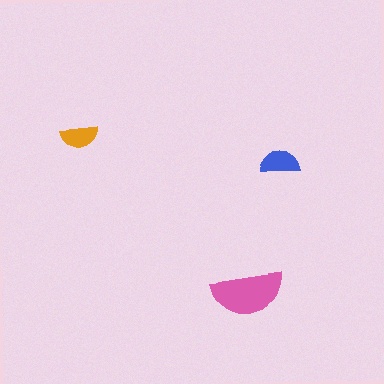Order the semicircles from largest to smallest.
the pink one, the blue one, the orange one.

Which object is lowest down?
The pink semicircle is bottommost.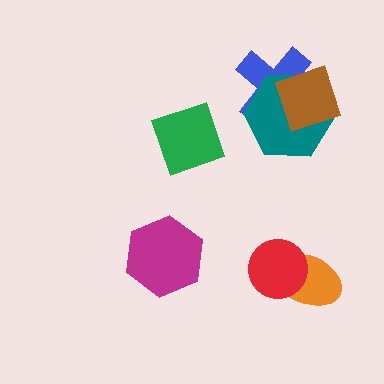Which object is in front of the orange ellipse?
The red circle is in front of the orange ellipse.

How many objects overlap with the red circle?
1 object overlaps with the red circle.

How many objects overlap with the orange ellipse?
1 object overlaps with the orange ellipse.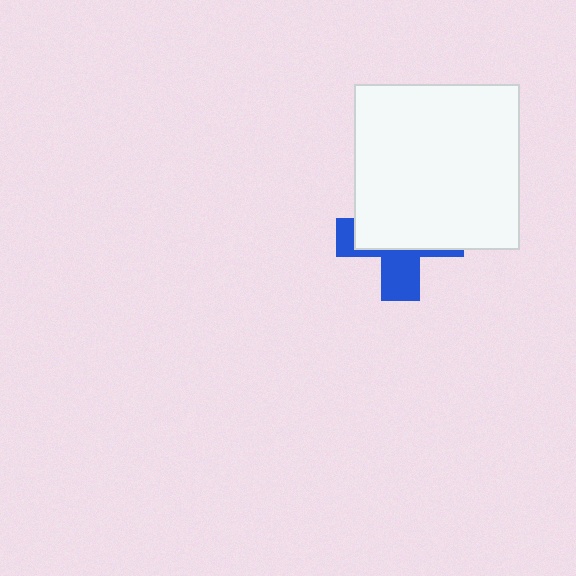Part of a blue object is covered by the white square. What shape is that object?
It is a cross.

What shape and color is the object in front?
The object in front is a white square.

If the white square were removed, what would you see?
You would see the complete blue cross.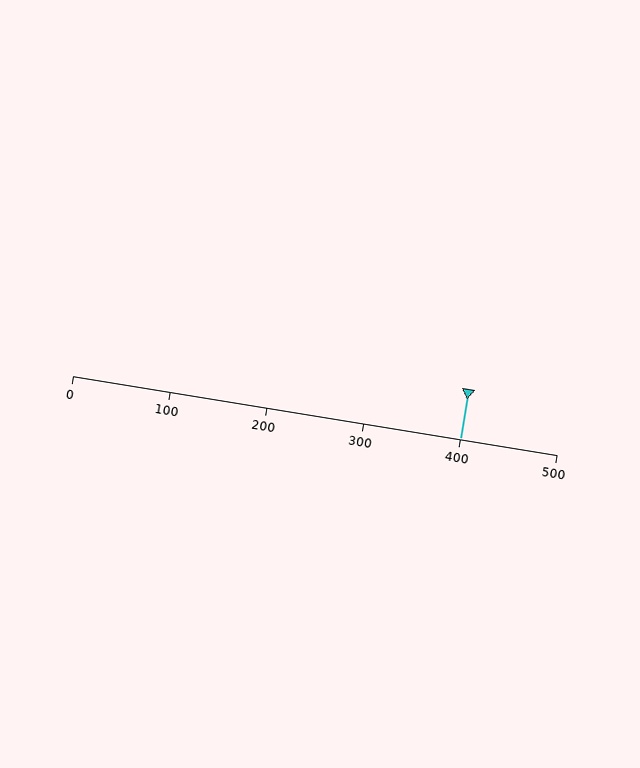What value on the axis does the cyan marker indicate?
The marker indicates approximately 400.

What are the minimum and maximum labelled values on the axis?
The axis runs from 0 to 500.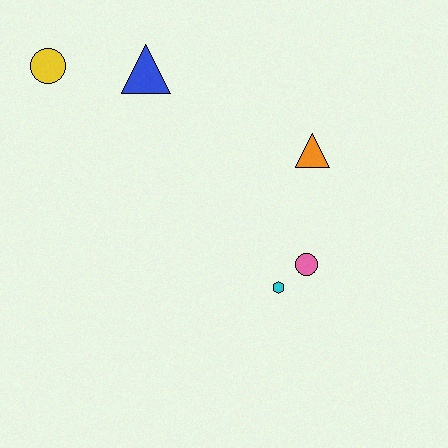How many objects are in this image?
There are 5 objects.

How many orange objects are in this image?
There is 1 orange object.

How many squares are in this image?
There are no squares.